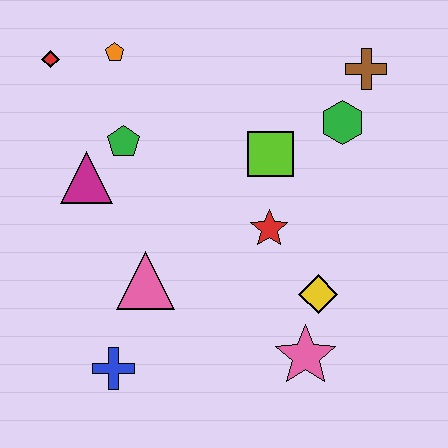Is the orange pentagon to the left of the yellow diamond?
Yes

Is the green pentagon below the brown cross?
Yes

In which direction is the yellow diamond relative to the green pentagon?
The yellow diamond is to the right of the green pentagon.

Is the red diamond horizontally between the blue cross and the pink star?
No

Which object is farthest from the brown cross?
The blue cross is farthest from the brown cross.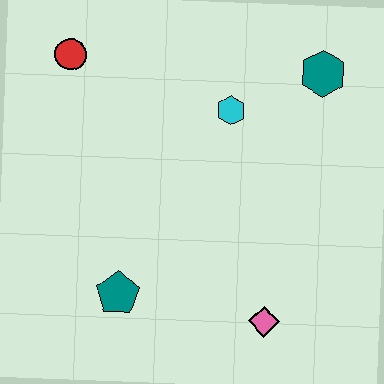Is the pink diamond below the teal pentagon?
Yes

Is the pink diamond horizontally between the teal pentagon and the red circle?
No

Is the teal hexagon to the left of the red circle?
No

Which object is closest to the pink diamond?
The teal pentagon is closest to the pink diamond.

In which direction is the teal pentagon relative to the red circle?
The teal pentagon is below the red circle.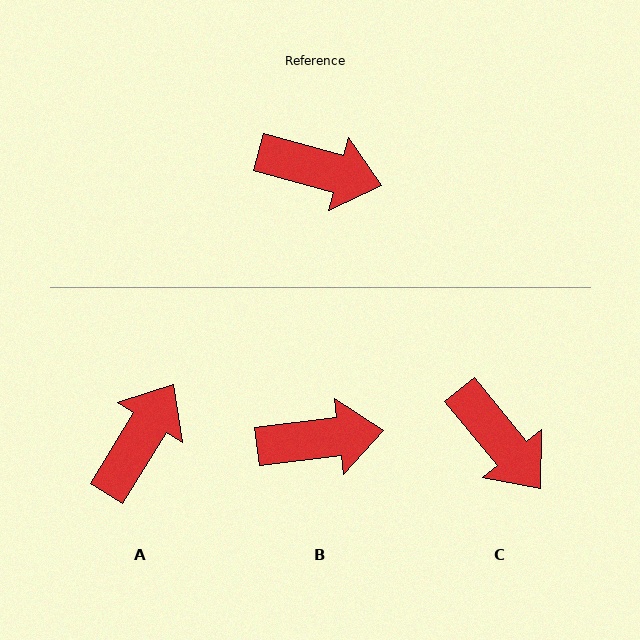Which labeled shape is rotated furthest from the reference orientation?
A, about 74 degrees away.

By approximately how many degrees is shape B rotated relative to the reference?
Approximately 23 degrees counter-clockwise.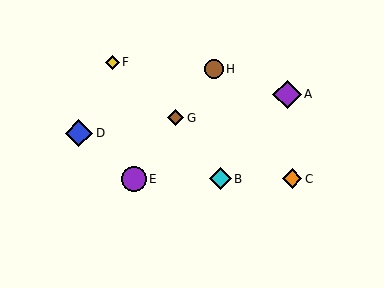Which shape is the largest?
The purple diamond (labeled A) is the largest.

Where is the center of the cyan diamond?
The center of the cyan diamond is at (220, 179).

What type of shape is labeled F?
Shape F is a yellow diamond.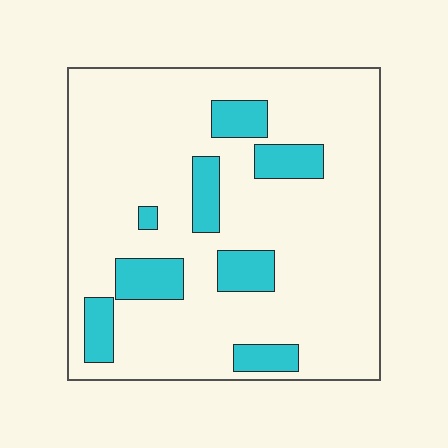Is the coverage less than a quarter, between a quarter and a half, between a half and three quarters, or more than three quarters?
Less than a quarter.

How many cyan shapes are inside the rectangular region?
8.